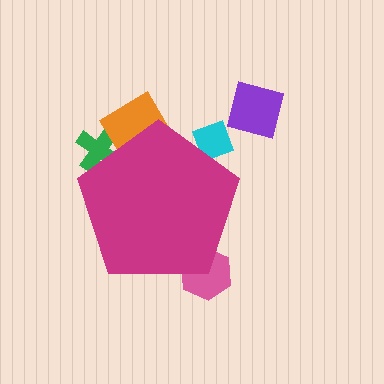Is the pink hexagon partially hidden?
Yes, the pink hexagon is partially hidden behind the magenta pentagon.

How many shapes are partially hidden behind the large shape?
4 shapes are partially hidden.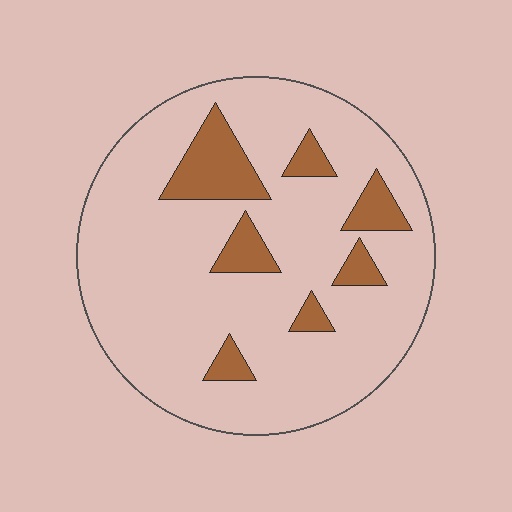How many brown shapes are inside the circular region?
7.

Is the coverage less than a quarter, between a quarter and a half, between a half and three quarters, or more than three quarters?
Less than a quarter.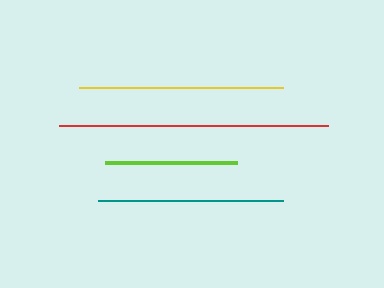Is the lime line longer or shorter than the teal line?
The teal line is longer than the lime line.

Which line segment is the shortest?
The lime line is the shortest at approximately 132 pixels.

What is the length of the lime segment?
The lime segment is approximately 132 pixels long.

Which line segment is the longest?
The red line is the longest at approximately 269 pixels.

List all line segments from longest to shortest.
From longest to shortest: red, yellow, teal, lime.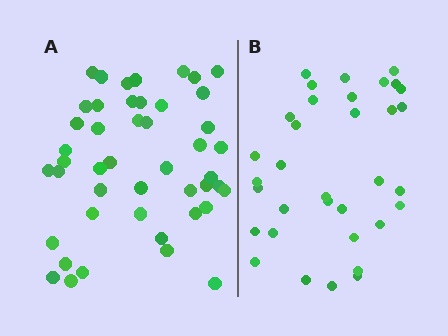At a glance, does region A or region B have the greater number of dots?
Region A (the left region) has more dots.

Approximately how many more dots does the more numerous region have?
Region A has roughly 12 or so more dots than region B.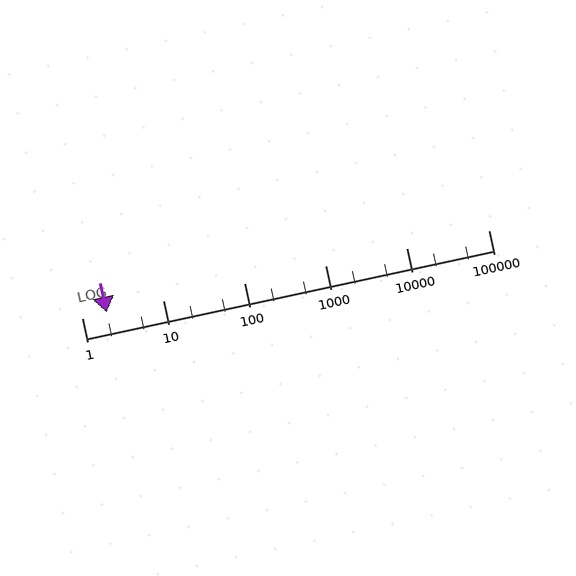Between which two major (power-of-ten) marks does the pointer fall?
The pointer is between 1 and 10.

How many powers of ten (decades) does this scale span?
The scale spans 5 decades, from 1 to 100000.